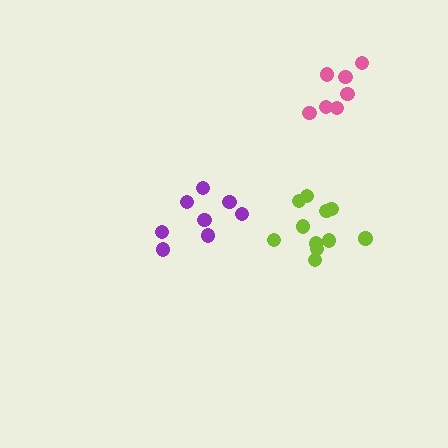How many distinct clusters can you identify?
There are 3 distinct clusters.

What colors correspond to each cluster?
The clusters are colored: lime, pink, purple.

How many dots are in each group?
Group 1: 11 dots, Group 2: 7 dots, Group 3: 8 dots (26 total).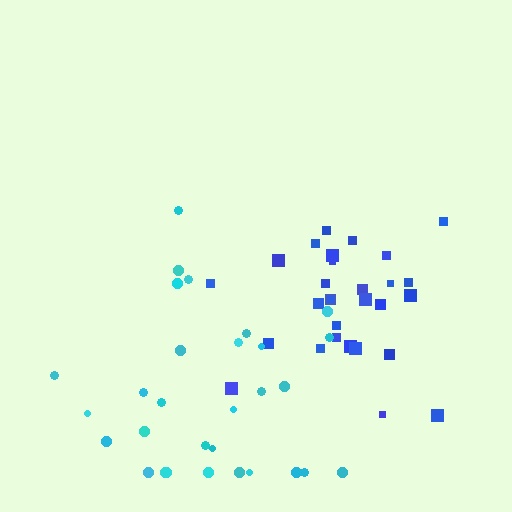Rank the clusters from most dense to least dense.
blue, cyan.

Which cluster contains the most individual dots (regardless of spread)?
Blue (30).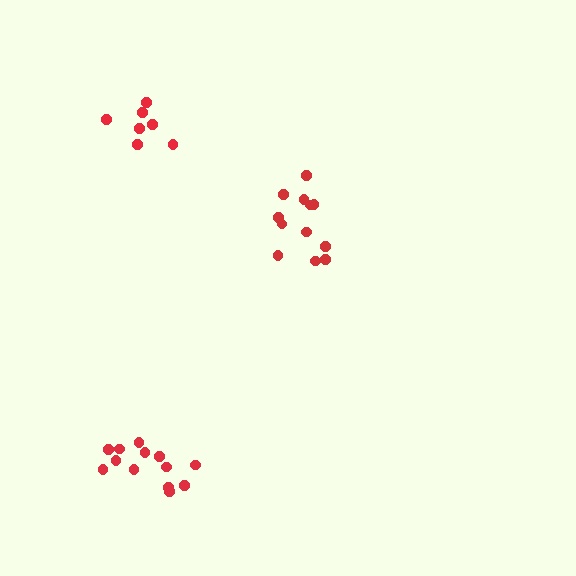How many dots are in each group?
Group 1: 12 dots, Group 2: 7 dots, Group 3: 13 dots (32 total).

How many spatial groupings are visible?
There are 3 spatial groupings.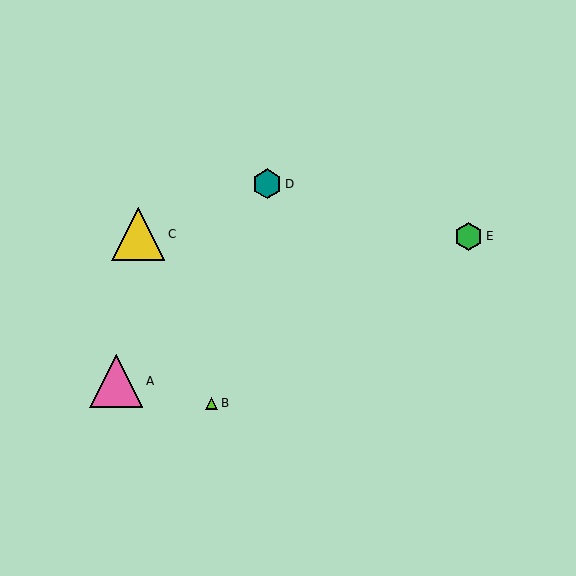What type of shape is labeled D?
Shape D is a teal hexagon.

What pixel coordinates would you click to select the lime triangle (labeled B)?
Click at (211, 403) to select the lime triangle B.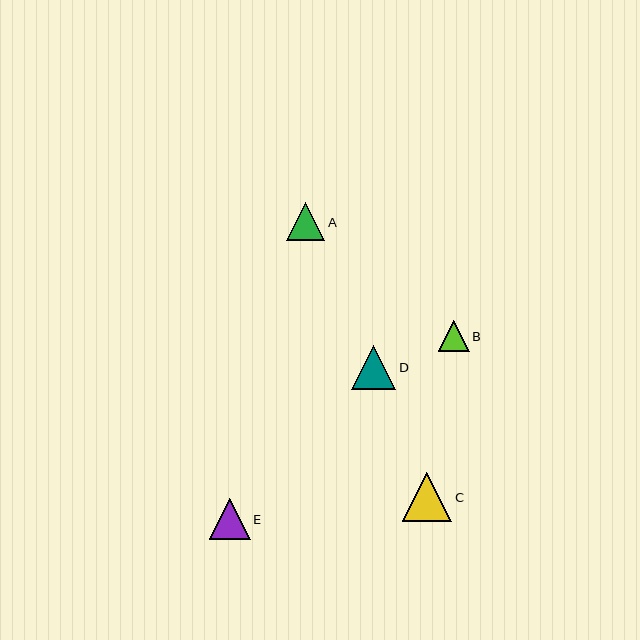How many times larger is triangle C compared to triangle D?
Triangle C is approximately 1.1 times the size of triangle D.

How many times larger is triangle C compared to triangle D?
Triangle C is approximately 1.1 times the size of triangle D.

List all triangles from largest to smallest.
From largest to smallest: C, D, E, A, B.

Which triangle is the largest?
Triangle C is the largest with a size of approximately 49 pixels.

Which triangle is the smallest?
Triangle B is the smallest with a size of approximately 31 pixels.